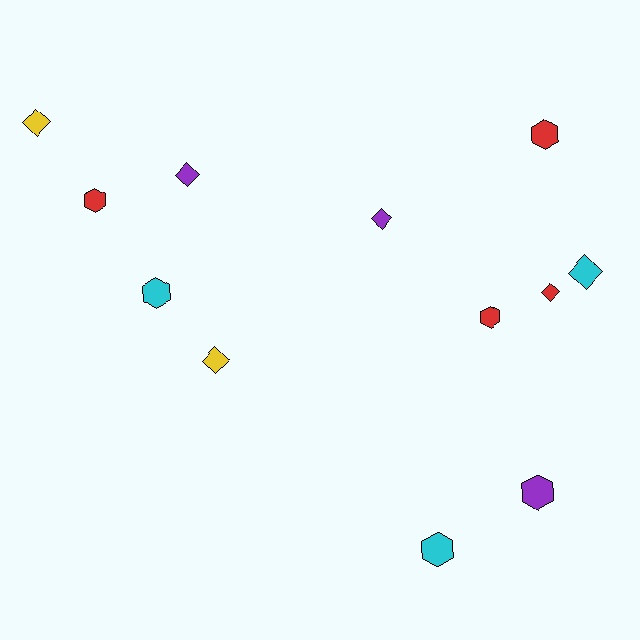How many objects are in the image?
There are 12 objects.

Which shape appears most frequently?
Hexagon, with 6 objects.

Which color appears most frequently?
Red, with 4 objects.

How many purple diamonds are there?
There are 2 purple diamonds.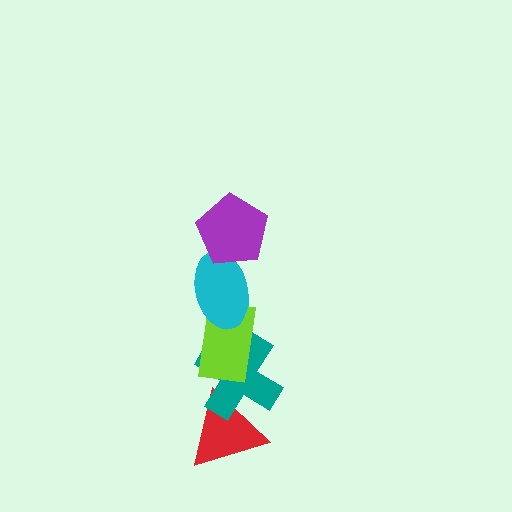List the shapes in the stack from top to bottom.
From top to bottom: the purple pentagon, the cyan ellipse, the lime rectangle, the teal cross, the red triangle.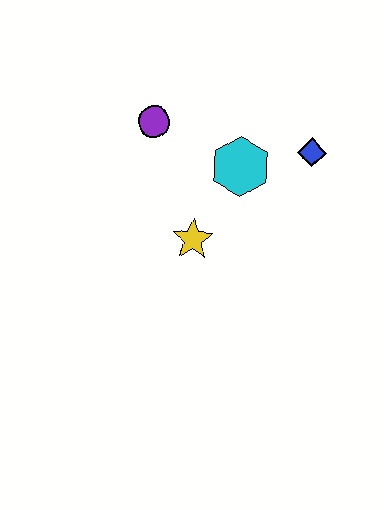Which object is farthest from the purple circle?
The blue diamond is farthest from the purple circle.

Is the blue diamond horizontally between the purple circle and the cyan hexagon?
No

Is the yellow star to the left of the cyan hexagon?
Yes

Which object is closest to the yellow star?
The cyan hexagon is closest to the yellow star.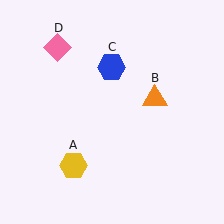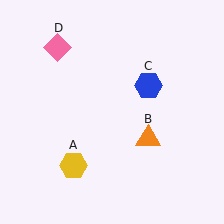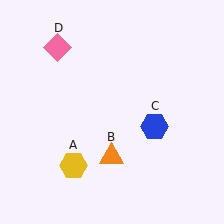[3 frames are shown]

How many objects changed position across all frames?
2 objects changed position: orange triangle (object B), blue hexagon (object C).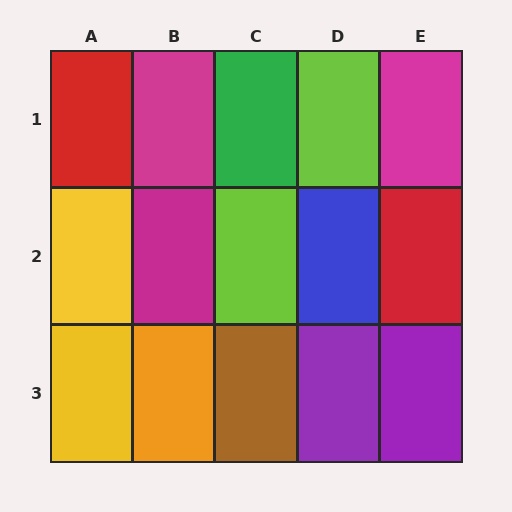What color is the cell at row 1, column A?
Red.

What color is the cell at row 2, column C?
Lime.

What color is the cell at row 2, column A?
Yellow.